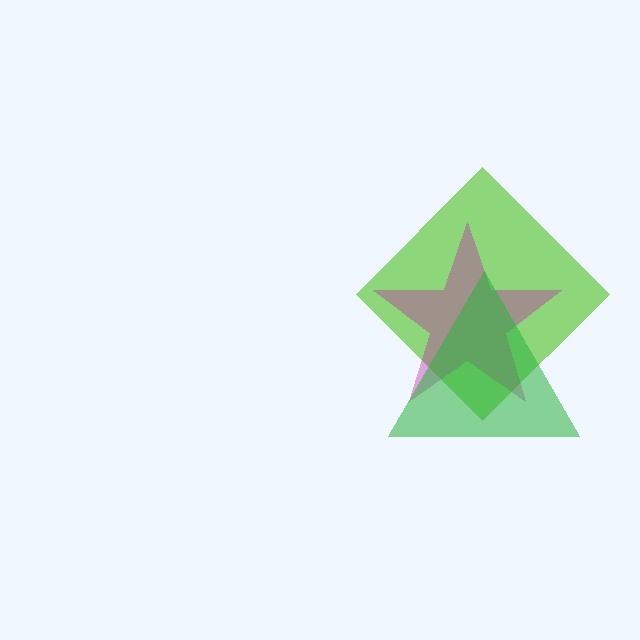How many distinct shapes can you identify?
There are 3 distinct shapes: a lime diamond, a magenta star, a green triangle.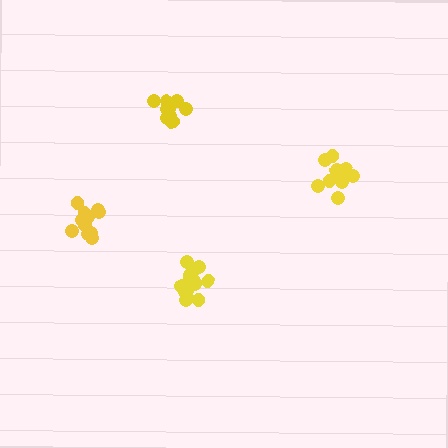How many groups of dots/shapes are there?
There are 4 groups.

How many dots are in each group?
Group 1: 16 dots, Group 2: 11 dots, Group 3: 10 dots, Group 4: 12 dots (49 total).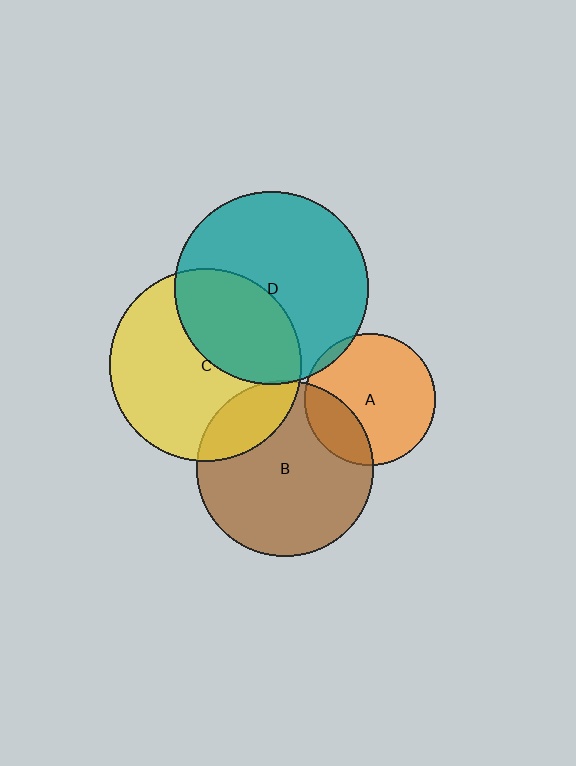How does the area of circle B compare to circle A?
Approximately 1.8 times.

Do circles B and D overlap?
Yes.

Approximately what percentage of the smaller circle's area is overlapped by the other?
Approximately 5%.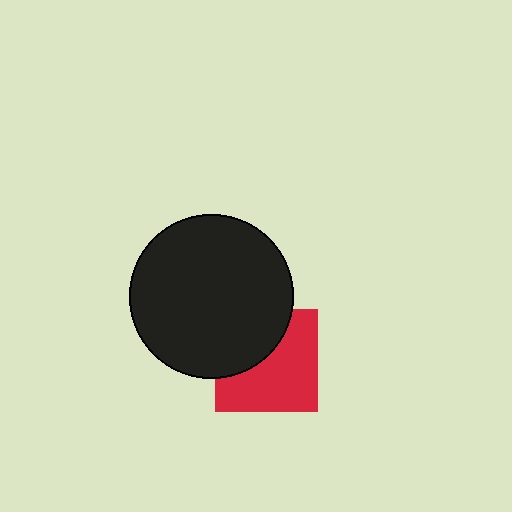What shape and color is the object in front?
The object in front is a black circle.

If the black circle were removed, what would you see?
You would see the complete red square.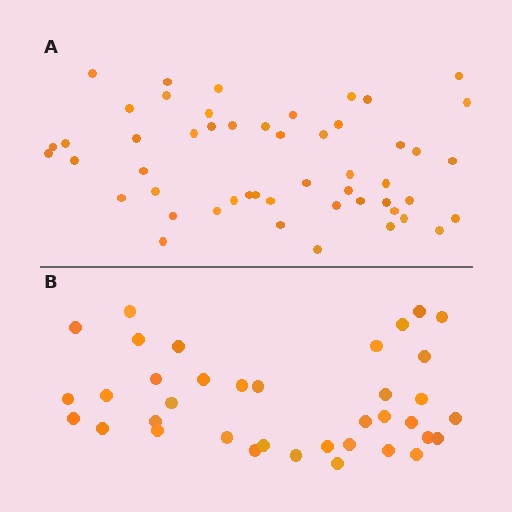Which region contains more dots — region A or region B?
Region A (the top region) has more dots.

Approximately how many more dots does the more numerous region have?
Region A has approximately 15 more dots than region B.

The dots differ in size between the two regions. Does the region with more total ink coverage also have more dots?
No. Region B has more total ink coverage because its dots are larger, but region A actually contains more individual dots. Total area can be misleading — the number of items is what matters here.